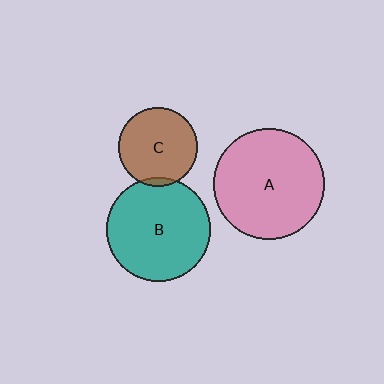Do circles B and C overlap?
Yes.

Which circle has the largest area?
Circle A (pink).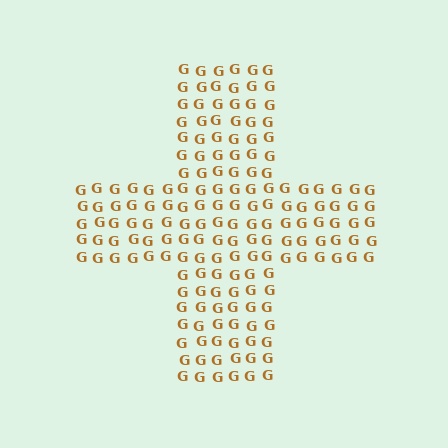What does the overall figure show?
The overall figure shows a cross.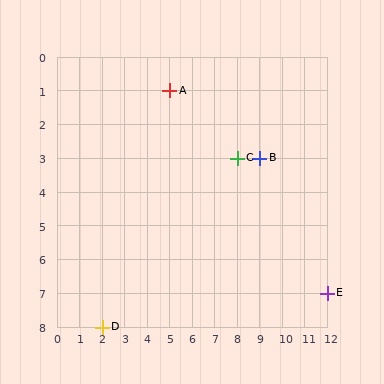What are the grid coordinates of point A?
Point A is at grid coordinates (5, 1).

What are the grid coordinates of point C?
Point C is at grid coordinates (8, 3).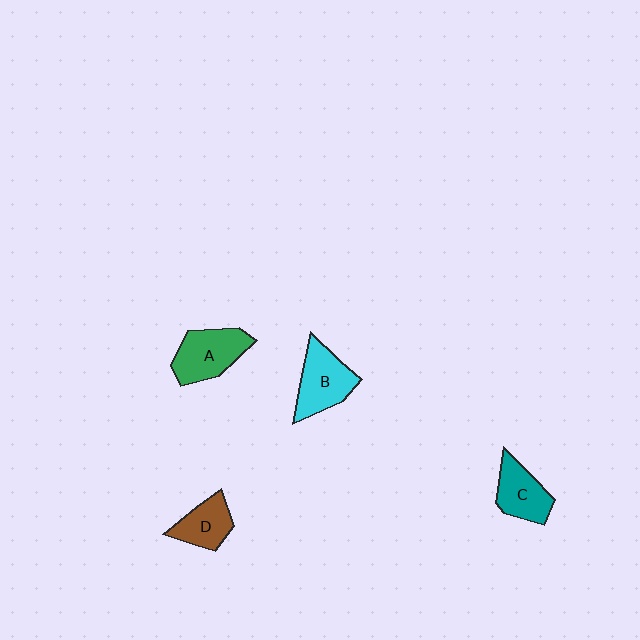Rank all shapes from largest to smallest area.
From largest to smallest: A (green), B (cyan), C (teal), D (brown).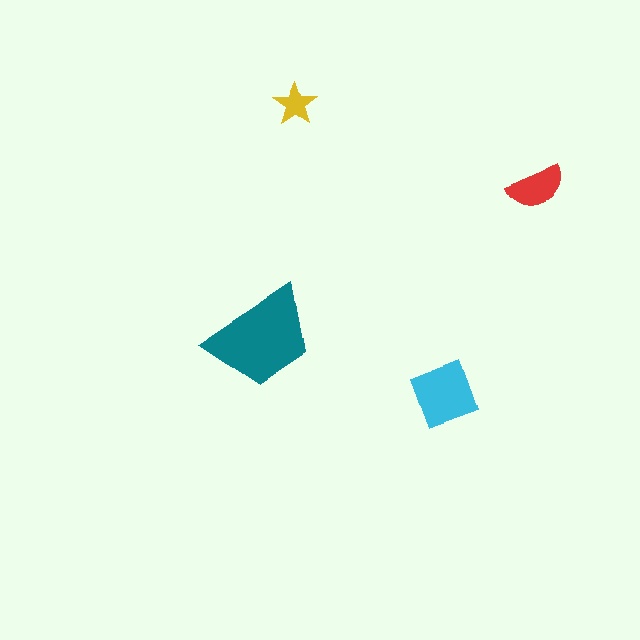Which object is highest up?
The yellow star is topmost.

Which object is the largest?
The teal trapezoid.